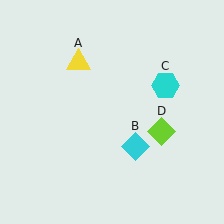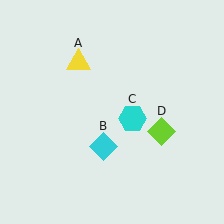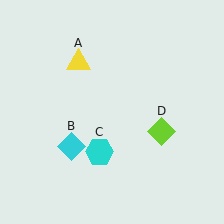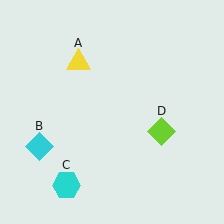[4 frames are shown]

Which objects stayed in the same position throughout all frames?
Yellow triangle (object A) and lime diamond (object D) remained stationary.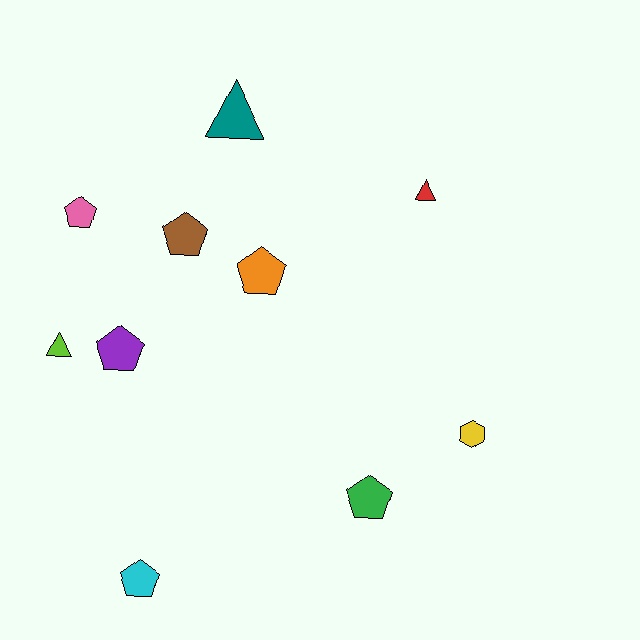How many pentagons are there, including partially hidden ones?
There are 6 pentagons.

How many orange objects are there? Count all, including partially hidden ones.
There is 1 orange object.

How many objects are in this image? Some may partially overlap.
There are 10 objects.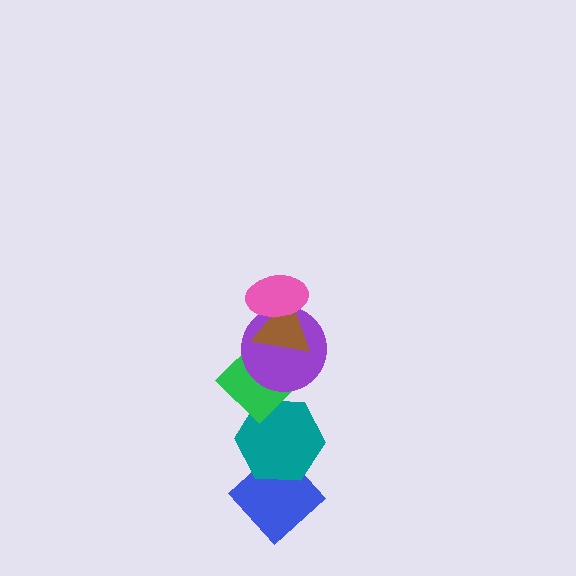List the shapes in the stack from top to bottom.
From top to bottom: the pink ellipse, the brown triangle, the purple circle, the green diamond, the teal hexagon, the blue diamond.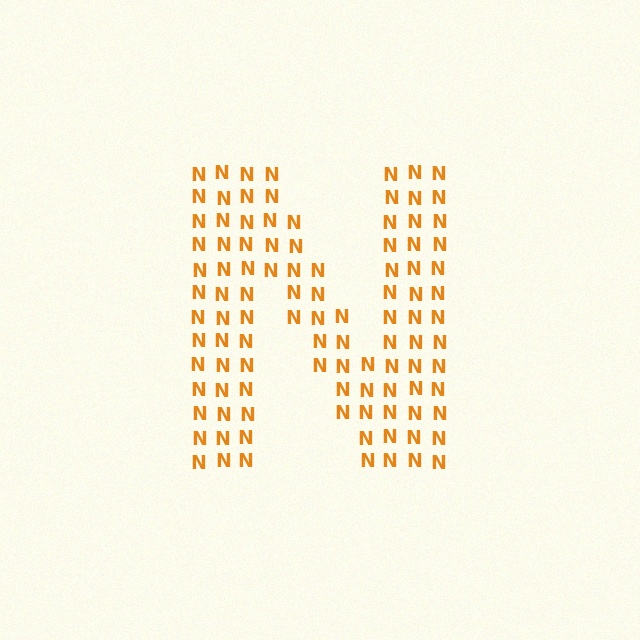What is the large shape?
The large shape is the letter N.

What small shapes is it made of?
It is made of small letter N's.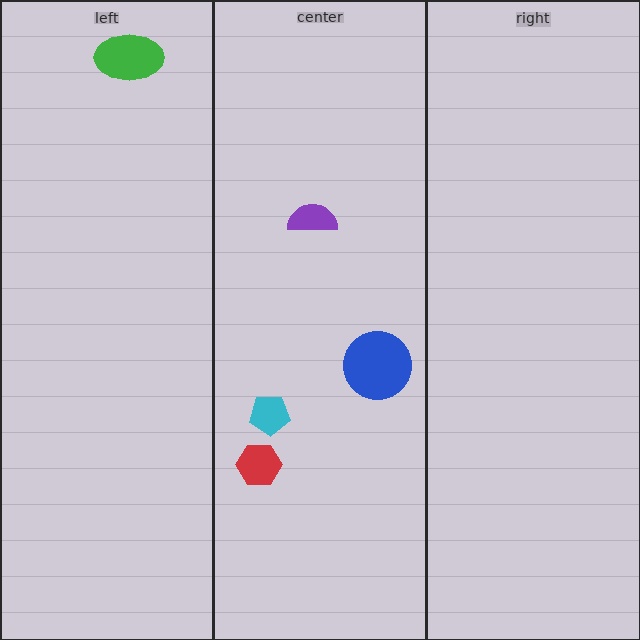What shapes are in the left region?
The green ellipse.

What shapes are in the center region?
The cyan pentagon, the red hexagon, the purple semicircle, the blue circle.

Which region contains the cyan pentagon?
The center region.